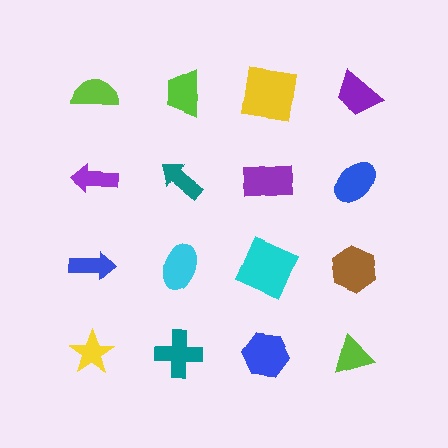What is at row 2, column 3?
A purple rectangle.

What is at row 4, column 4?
A lime triangle.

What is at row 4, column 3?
A blue hexagon.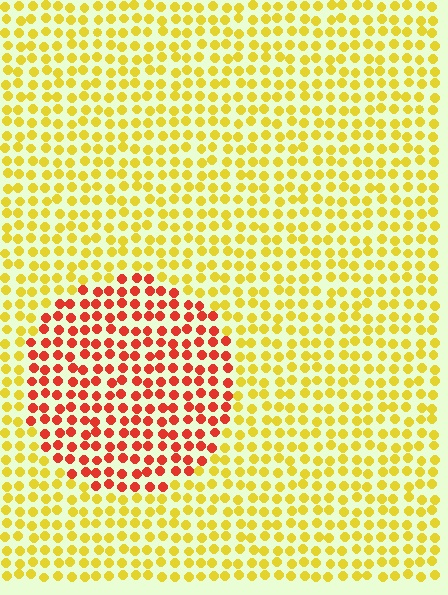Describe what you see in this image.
The image is filled with small yellow elements in a uniform arrangement. A circle-shaped region is visible where the elements are tinted to a slightly different hue, forming a subtle color boundary.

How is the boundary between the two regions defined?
The boundary is defined purely by a slight shift in hue (about 52 degrees). Spacing, size, and orientation are identical on both sides.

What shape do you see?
I see a circle.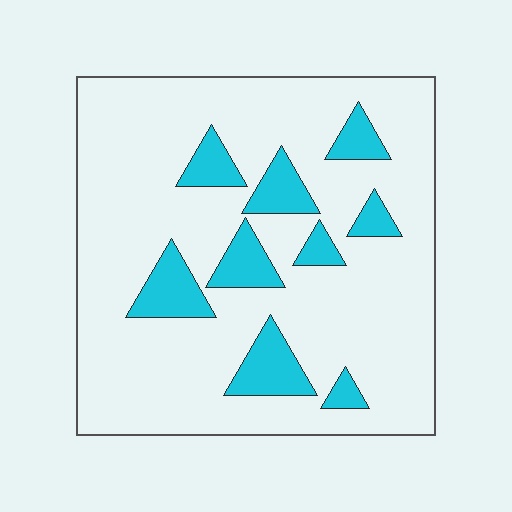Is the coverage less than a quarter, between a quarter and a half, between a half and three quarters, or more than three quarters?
Less than a quarter.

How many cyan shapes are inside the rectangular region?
9.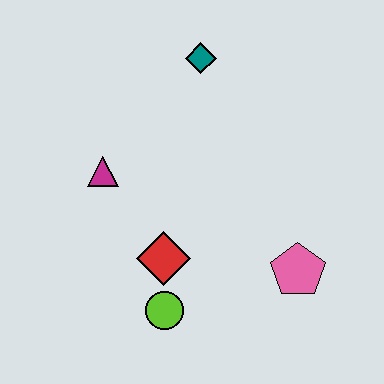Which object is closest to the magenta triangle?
The red diamond is closest to the magenta triangle.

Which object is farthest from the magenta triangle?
The pink pentagon is farthest from the magenta triangle.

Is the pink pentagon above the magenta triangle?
No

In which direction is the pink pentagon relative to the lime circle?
The pink pentagon is to the right of the lime circle.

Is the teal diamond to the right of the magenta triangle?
Yes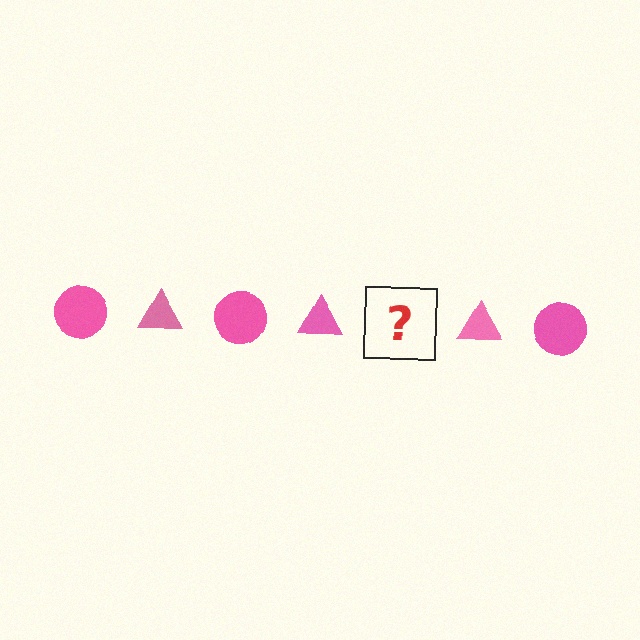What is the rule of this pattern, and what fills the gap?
The rule is that the pattern cycles through circle, triangle shapes in pink. The gap should be filled with a pink circle.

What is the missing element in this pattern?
The missing element is a pink circle.